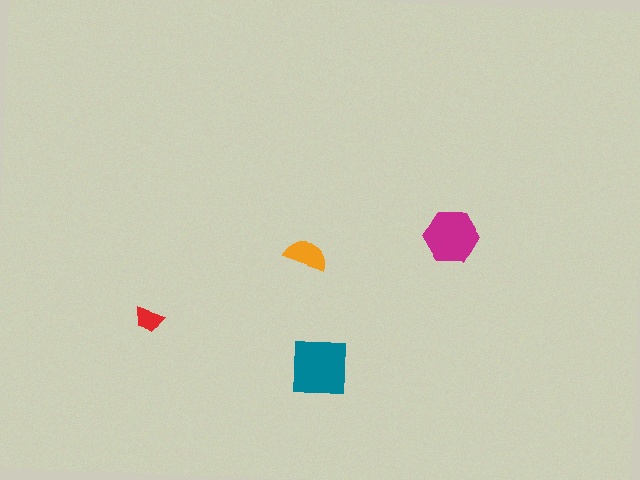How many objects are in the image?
There are 4 objects in the image.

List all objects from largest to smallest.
The teal square, the magenta hexagon, the orange semicircle, the red trapezoid.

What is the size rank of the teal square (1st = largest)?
1st.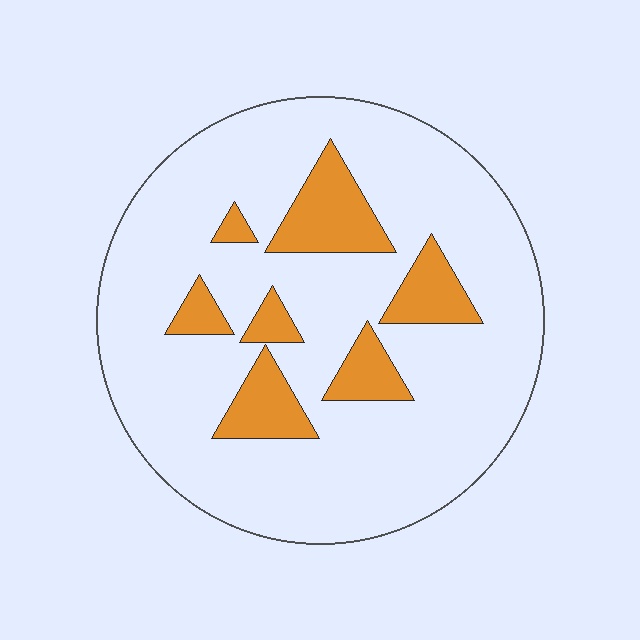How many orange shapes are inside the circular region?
7.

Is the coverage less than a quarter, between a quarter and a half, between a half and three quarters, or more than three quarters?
Less than a quarter.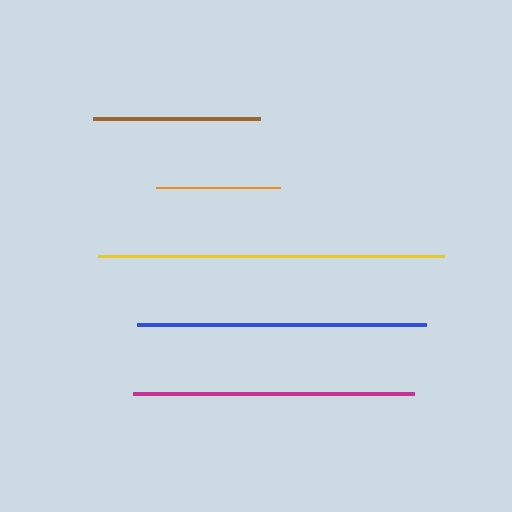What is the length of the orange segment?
The orange segment is approximately 124 pixels long.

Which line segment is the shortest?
The orange line is the shortest at approximately 124 pixels.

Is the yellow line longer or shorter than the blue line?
The yellow line is longer than the blue line.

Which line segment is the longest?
The yellow line is the longest at approximately 346 pixels.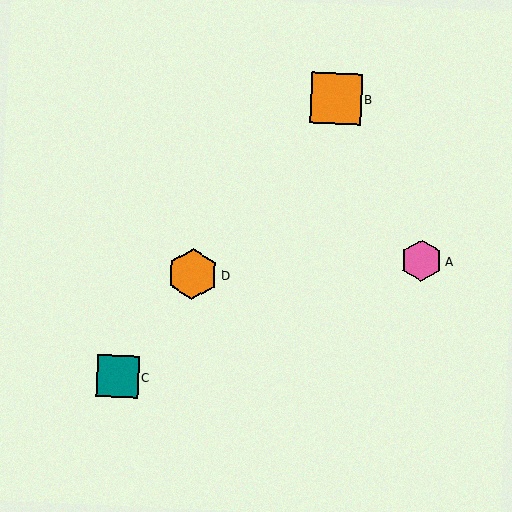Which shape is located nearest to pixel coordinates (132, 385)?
The teal square (labeled C) at (118, 377) is nearest to that location.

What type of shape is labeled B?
Shape B is an orange square.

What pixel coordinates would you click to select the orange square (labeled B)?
Click at (336, 99) to select the orange square B.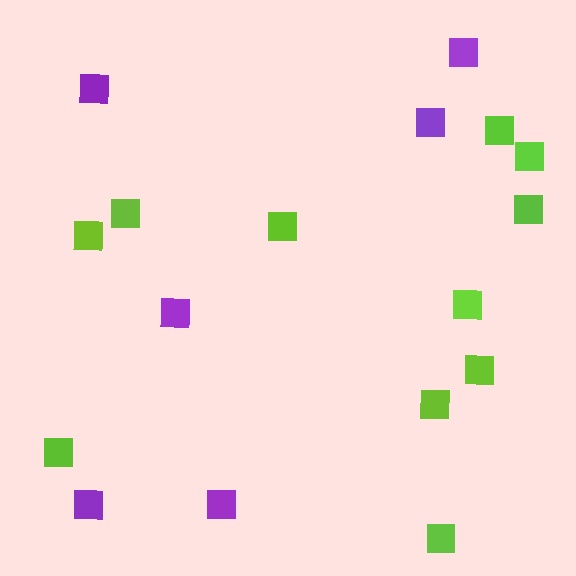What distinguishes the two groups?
There are 2 groups: one group of purple squares (6) and one group of lime squares (11).